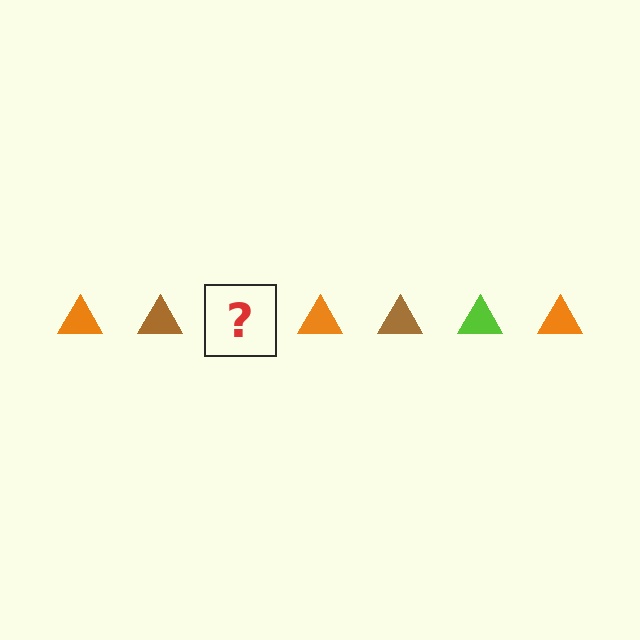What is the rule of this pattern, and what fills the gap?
The rule is that the pattern cycles through orange, brown, lime triangles. The gap should be filled with a lime triangle.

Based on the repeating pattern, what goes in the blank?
The blank should be a lime triangle.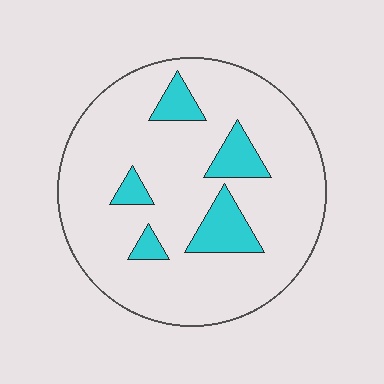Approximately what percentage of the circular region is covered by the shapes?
Approximately 15%.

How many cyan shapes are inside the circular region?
5.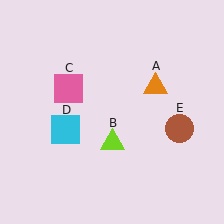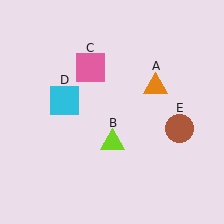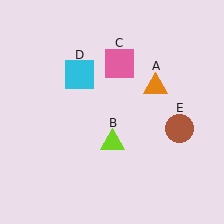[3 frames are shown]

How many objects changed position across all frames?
2 objects changed position: pink square (object C), cyan square (object D).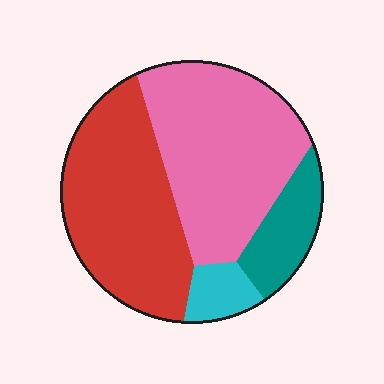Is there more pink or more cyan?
Pink.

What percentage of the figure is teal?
Teal takes up about one eighth (1/8) of the figure.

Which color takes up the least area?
Cyan, at roughly 5%.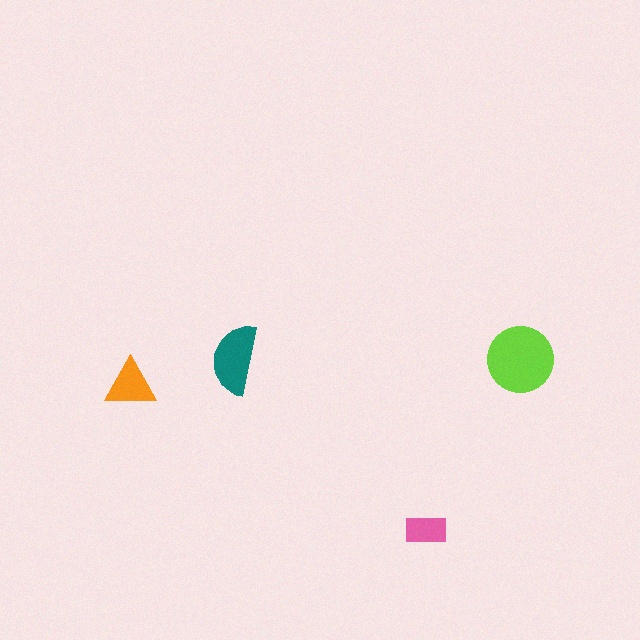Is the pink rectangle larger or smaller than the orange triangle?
Smaller.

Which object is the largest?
The lime circle.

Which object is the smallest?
The pink rectangle.